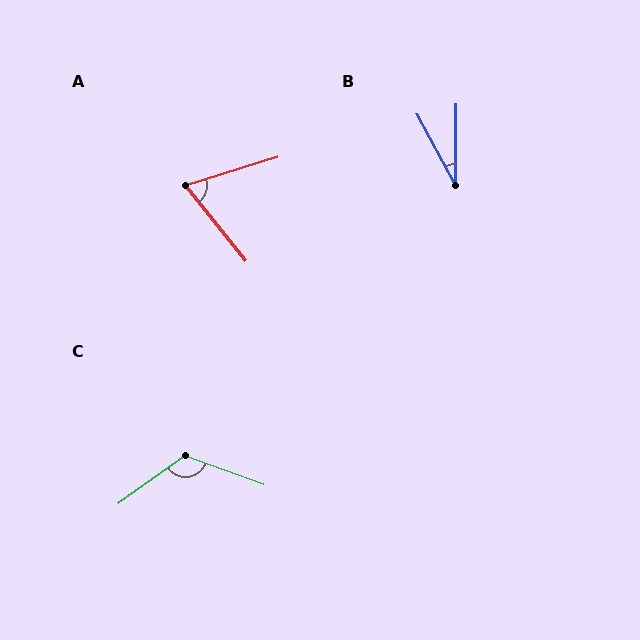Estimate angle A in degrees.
Approximately 68 degrees.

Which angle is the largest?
C, at approximately 124 degrees.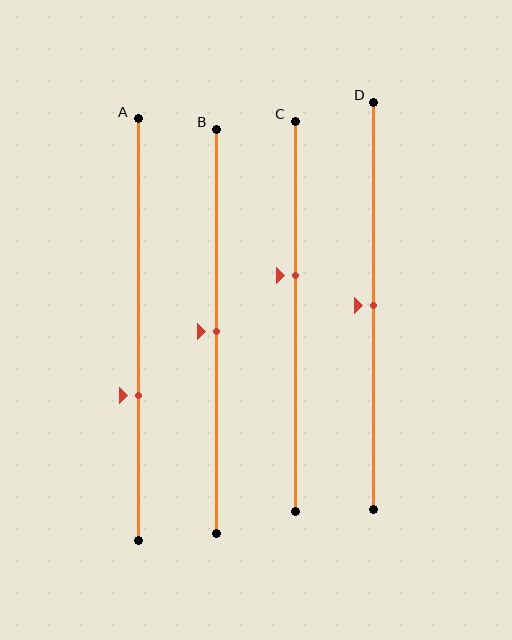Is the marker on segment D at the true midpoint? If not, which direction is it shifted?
Yes, the marker on segment D is at the true midpoint.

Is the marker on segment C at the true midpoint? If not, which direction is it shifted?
No, the marker on segment C is shifted upward by about 11% of the segment length.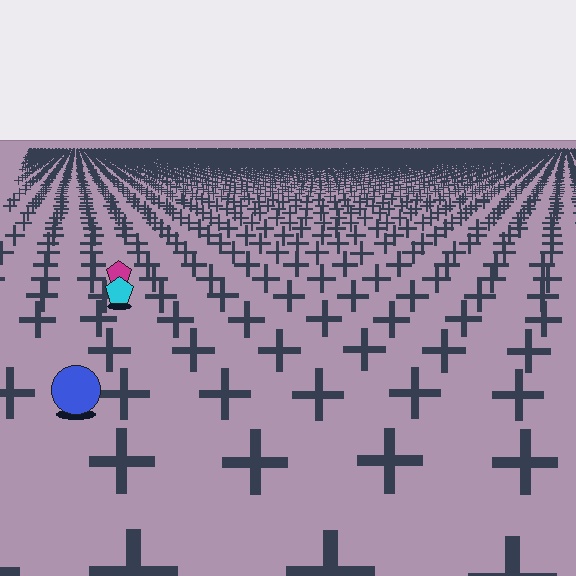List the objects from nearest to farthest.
From nearest to farthest: the blue circle, the cyan pentagon, the magenta pentagon.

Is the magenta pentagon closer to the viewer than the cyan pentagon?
No. The cyan pentagon is closer — you can tell from the texture gradient: the ground texture is coarser near it.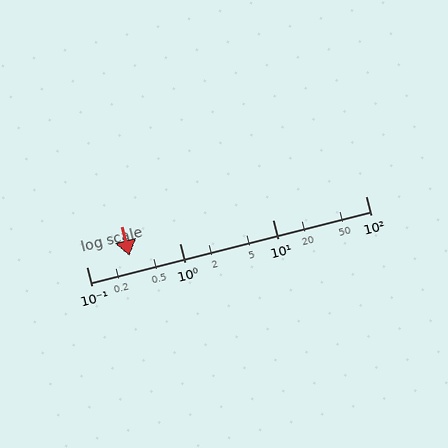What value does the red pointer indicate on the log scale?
The pointer indicates approximately 0.29.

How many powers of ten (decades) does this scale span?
The scale spans 3 decades, from 0.1 to 100.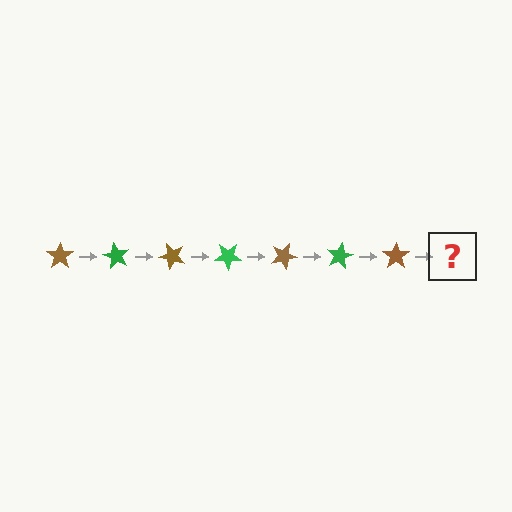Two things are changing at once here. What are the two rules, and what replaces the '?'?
The two rules are that it rotates 60 degrees each step and the color cycles through brown and green. The '?' should be a green star, rotated 420 degrees from the start.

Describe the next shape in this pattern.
It should be a green star, rotated 420 degrees from the start.